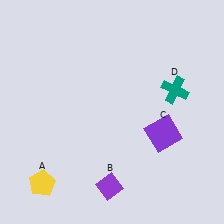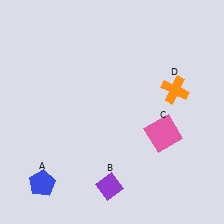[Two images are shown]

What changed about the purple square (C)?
In Image 1, C is purple. In Image 2, it changed to pink.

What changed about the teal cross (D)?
In Image 1, D is teal. In Image 2, it changed to orange.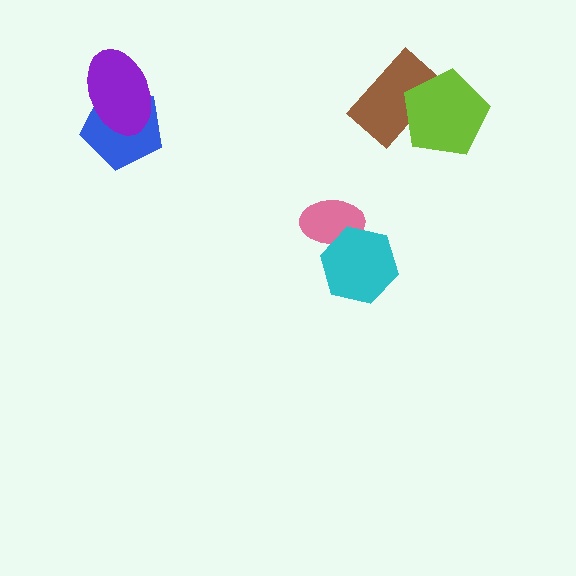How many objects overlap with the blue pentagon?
1 object overlaps with the blue pentagon.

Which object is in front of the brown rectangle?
The lime pentagon is in front of the brown rectangle.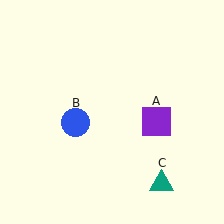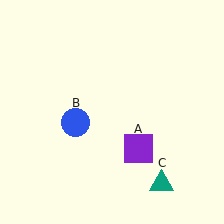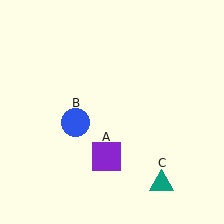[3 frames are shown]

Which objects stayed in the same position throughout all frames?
Blue circle (object B) and teal triangle (object C) remained stationary.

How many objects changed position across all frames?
1 object changed position: purple square (object A).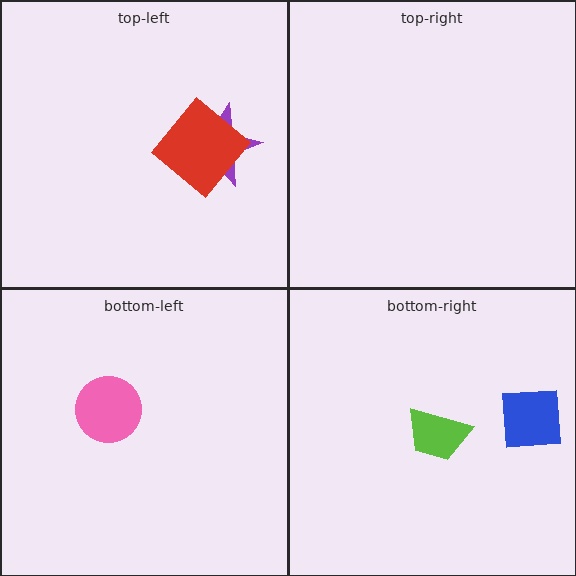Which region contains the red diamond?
The top-left region.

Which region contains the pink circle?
The bottom-left region.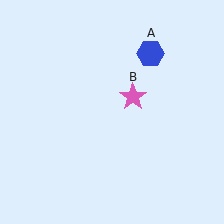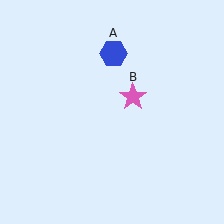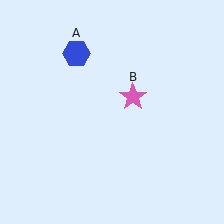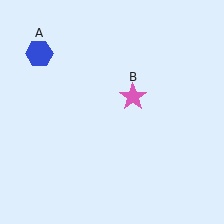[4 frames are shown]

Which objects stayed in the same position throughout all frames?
Pink star (object B) remained stationary.